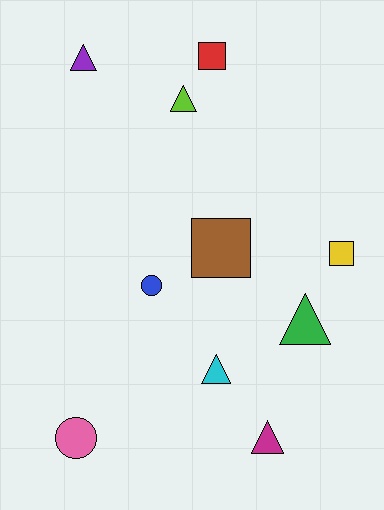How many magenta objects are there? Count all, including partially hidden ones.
There is 1 magenta object.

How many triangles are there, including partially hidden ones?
There are 5 triangles.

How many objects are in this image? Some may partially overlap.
There are 10 objects.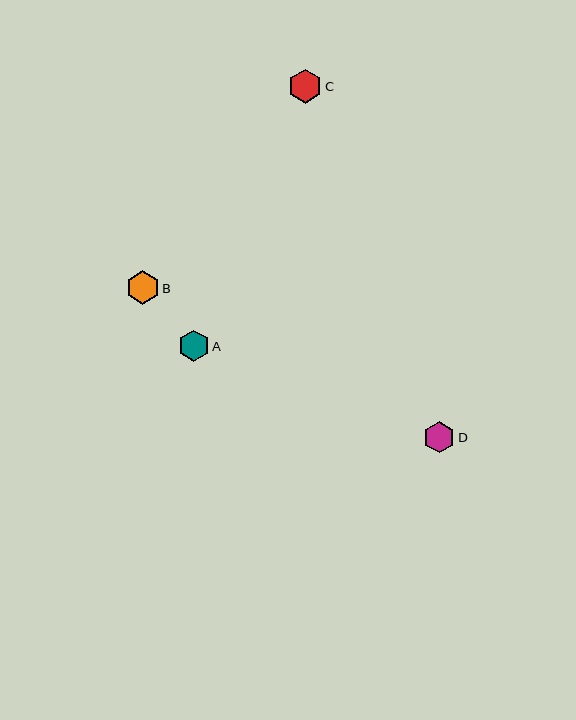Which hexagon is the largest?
Hexagon C is the largest with a size of approximately 34 pixels.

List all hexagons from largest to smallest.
From largest to smallest: C, B, D, A.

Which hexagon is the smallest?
Hexagon A is the smallest with a size of approximately 31 pixels.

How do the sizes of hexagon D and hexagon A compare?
Hexagon D and hexagon A are approximately the same size.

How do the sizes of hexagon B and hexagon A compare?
Hexagon B and hexagon A are approximately the same size.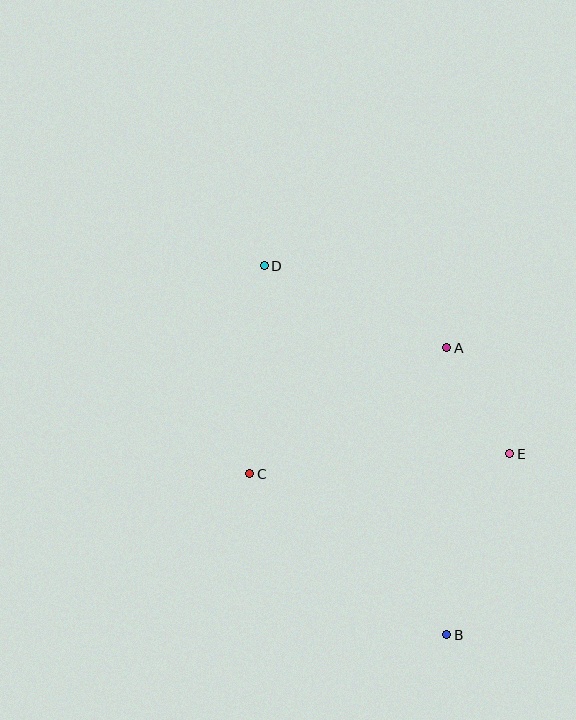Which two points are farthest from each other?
Points B and D are farthest from each other.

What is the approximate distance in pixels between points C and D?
The distance between C and D is approximately 209 pixels.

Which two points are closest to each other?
Points A and E are closest to each other.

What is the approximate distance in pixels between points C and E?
The distance between C and E is approximately 261 pixels.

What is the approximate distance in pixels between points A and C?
The distance between A and C is approximately 234 pixels.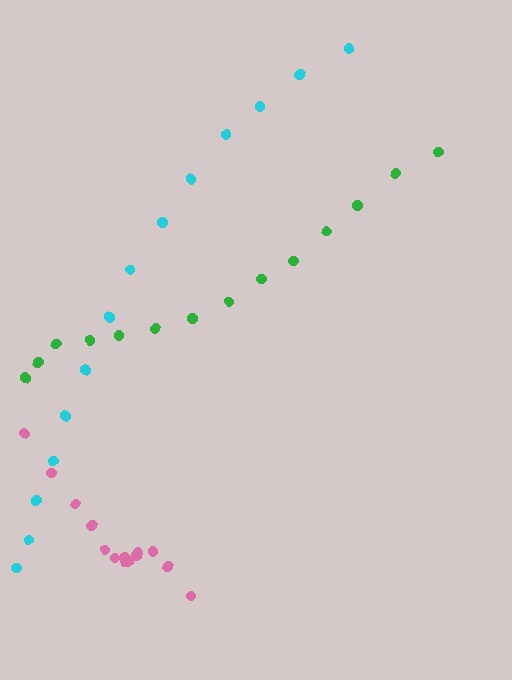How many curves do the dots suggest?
There are 3 distinct paths.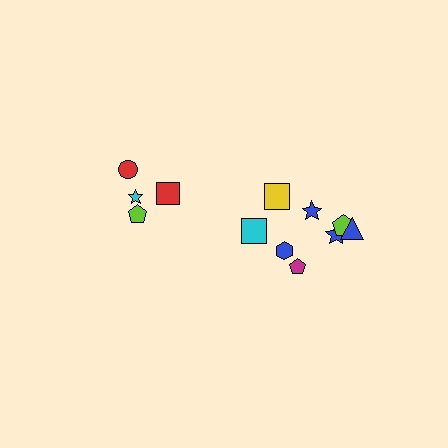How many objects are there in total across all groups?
There are 12 objects.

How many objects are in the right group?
There are 8 objects.